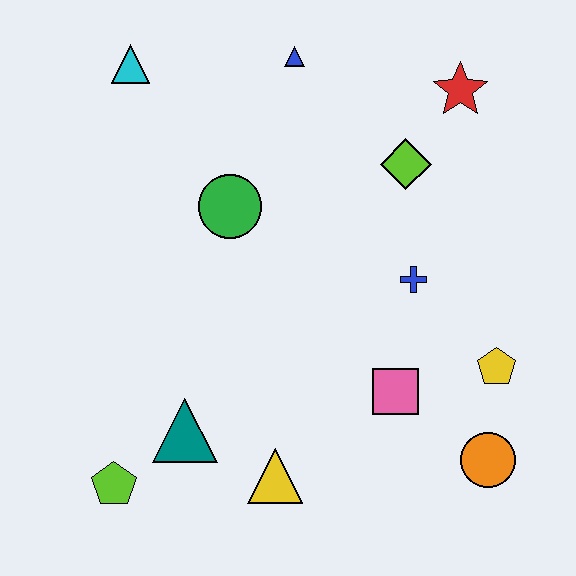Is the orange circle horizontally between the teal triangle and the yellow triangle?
No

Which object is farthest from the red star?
The lime pentagon is farthest from the red star.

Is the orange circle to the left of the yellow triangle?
No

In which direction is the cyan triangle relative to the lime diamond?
The cyan triangle is to the left of the lime diamond.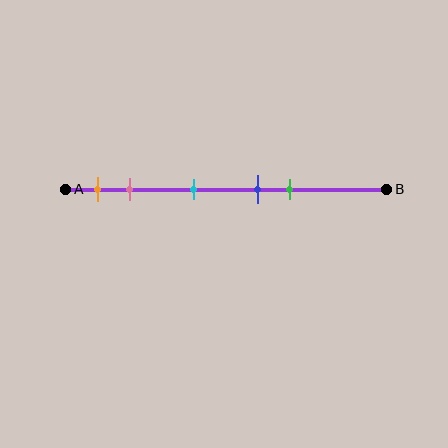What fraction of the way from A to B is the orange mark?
The orange mark is approximately 10% (0.1) of the way from A to B.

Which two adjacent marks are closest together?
The blue and green marks are the closest adjacent pair.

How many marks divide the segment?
There are 5 marks dividing the segment.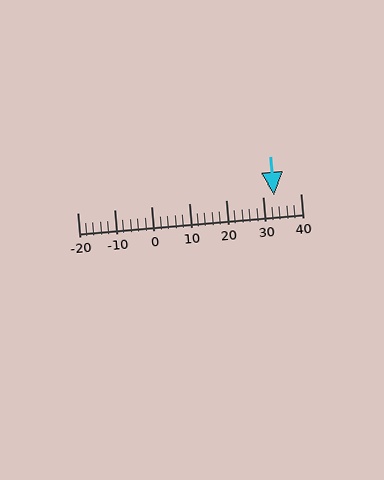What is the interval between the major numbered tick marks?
The major tick marks are spaced 10 units apart.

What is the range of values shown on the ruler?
The ruler shows values from -20 to 40.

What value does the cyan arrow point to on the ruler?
The cyan arrow points to approximately 33.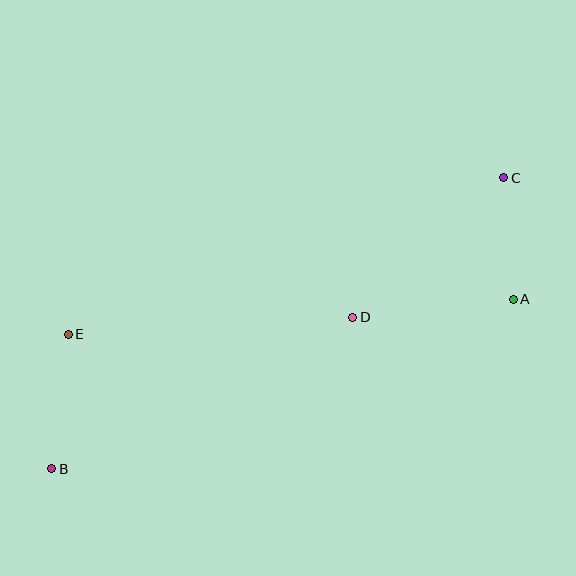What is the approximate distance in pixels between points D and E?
The distance between D and E is approximately 285 pixels.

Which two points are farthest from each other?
Points B and C are farthest from each other.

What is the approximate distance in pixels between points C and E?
The distance between C and E is approximately 463 pixels.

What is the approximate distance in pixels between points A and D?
The distance between A and D is approximately 161 pixels.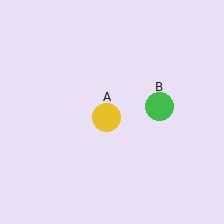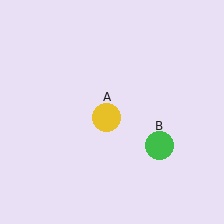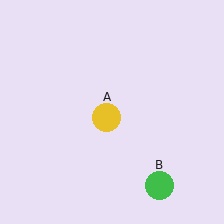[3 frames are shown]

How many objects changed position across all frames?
1 object changed position: green circle (object B).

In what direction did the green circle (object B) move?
The green circle (object B) moved down.